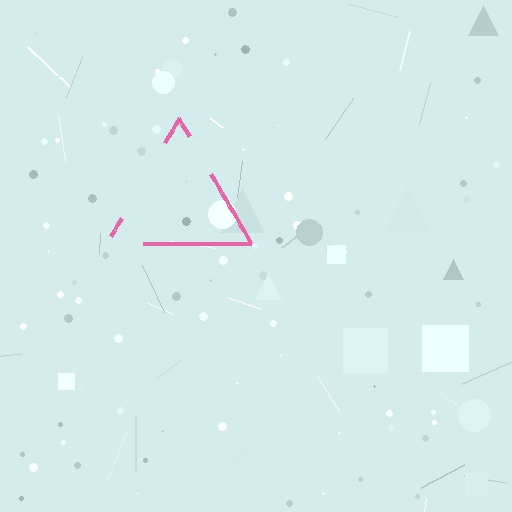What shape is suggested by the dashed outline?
The dashed outline suggests a triangle.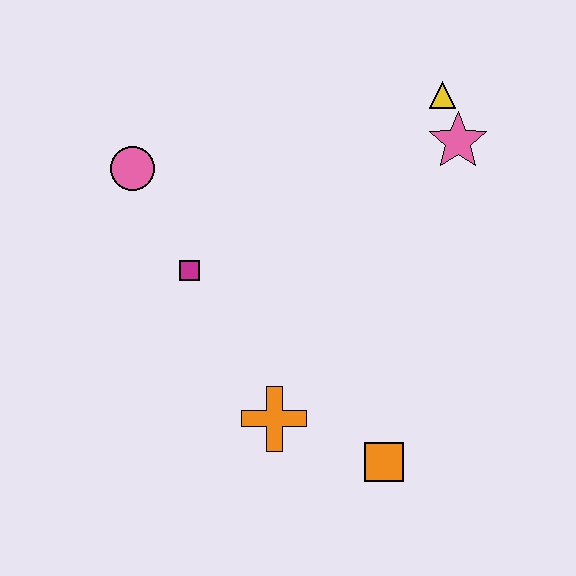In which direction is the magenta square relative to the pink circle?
The magenta square is below the pink circle.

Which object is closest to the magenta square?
The pink circle is closest to the magenta square.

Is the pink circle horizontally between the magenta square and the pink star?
No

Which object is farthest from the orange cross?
The yellow triangle is farthest from the orange cross.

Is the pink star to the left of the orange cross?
No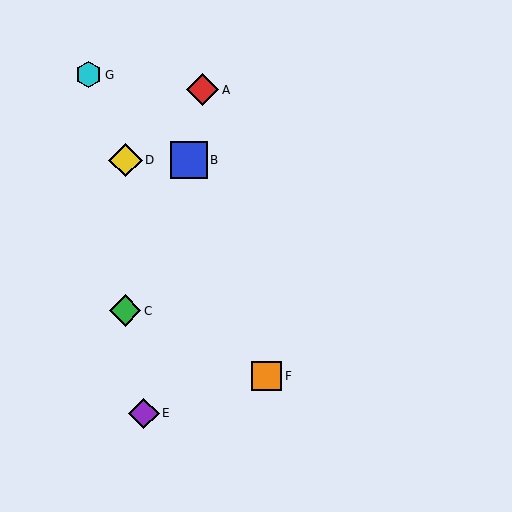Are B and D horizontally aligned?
Yes, both are at y≈160.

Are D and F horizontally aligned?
No, D is at y≈160 and F is at y≈376.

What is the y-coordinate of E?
Object E is at y≈413.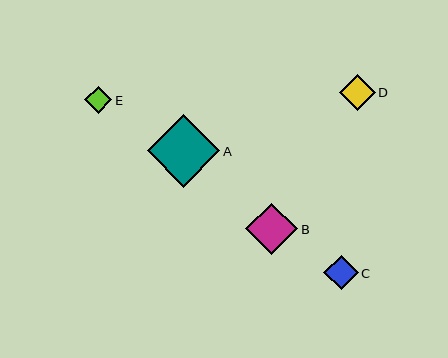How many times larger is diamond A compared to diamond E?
Diamond A is approximately 2.7 times the size of diamond E.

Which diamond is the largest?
Diamond A is the largest with a size of approximately 73 pixels.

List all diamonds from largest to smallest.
From largest to smallest: A, B, D, C, E.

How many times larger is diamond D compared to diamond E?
Diamond D is approximately 1.3 times the size of diamond E.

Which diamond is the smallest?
Diamond E is the smallest with a size of approximately 27 pixels.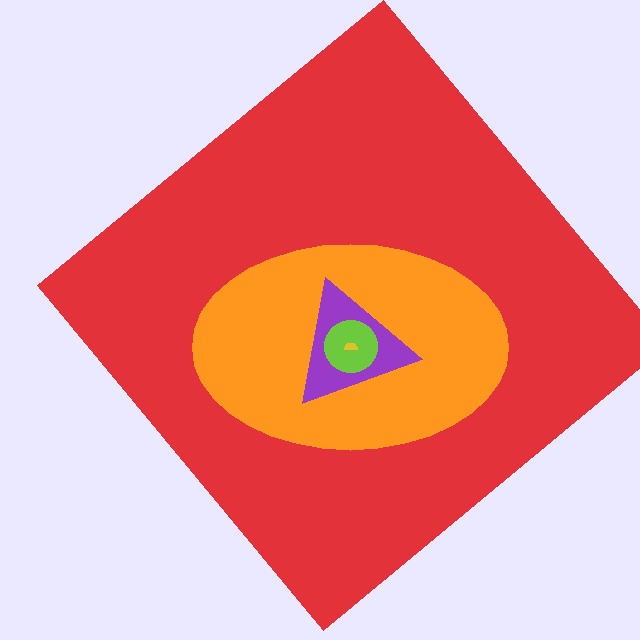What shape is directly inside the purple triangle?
The lime circle.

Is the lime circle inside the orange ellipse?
Yes.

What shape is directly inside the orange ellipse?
The purple triangle.